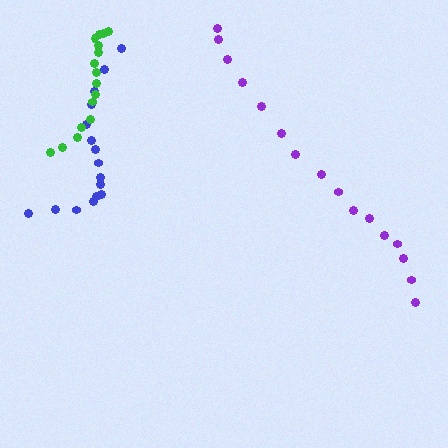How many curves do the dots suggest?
There are 3 distinct paths.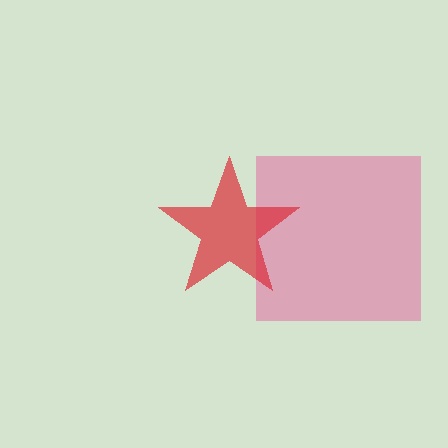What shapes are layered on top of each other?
The layered shapes are: a pink square, a red star.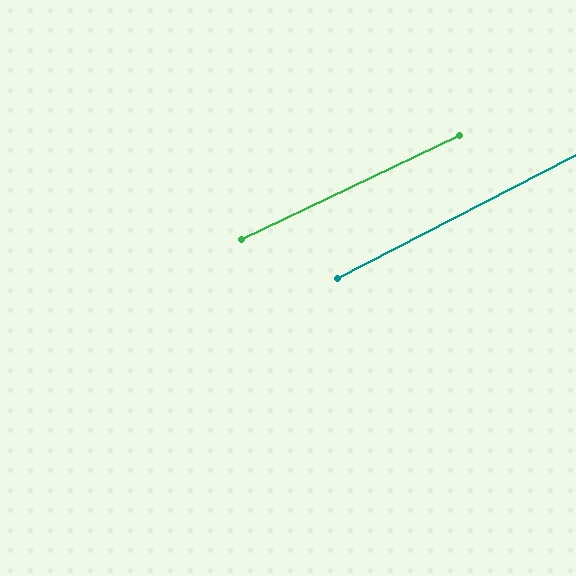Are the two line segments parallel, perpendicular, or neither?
Parallel — their directions differ by only 1.8°.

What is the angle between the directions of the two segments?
Approximately 2 degrees.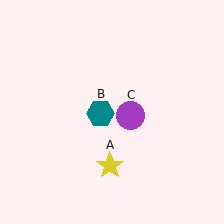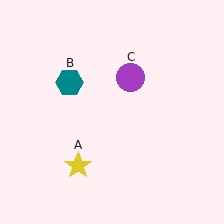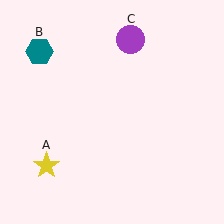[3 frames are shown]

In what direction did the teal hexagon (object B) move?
The teal hexagon (object B) moved up and to the left.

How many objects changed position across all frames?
3 objects changed position: yellow star (object A), teal hexagon (object B), purple circle (object C).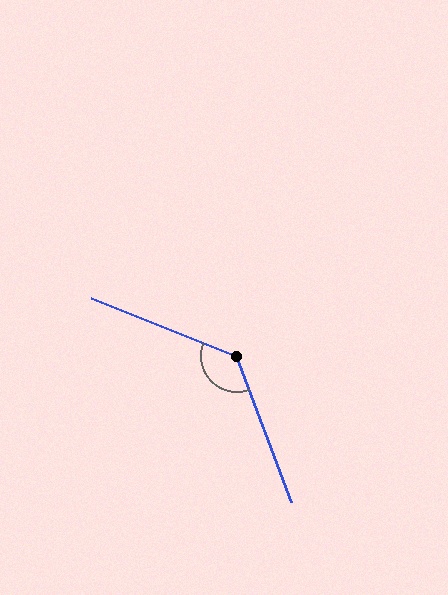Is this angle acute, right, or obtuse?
It is obtuse.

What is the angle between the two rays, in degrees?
Approximately 132 degrees.